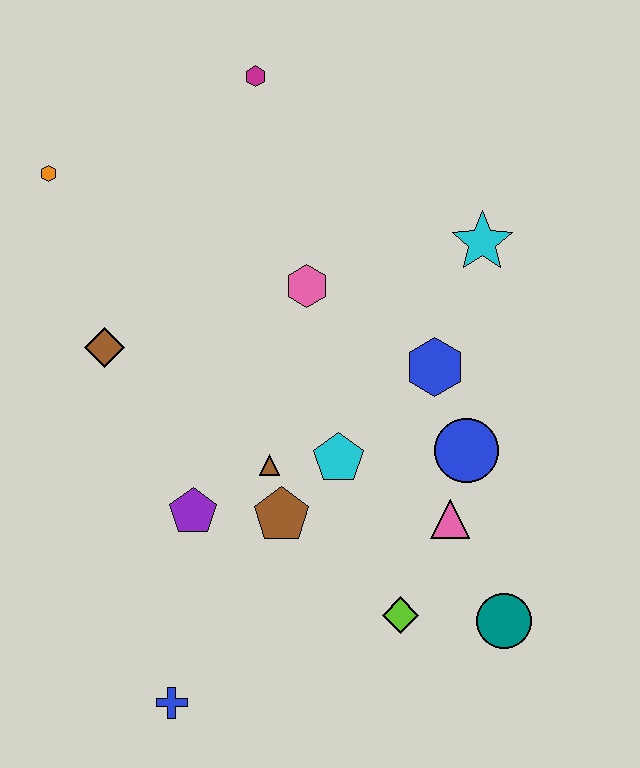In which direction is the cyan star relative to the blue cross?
The cyan star is above the blue cross.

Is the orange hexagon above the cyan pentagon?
Yes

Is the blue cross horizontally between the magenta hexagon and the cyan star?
No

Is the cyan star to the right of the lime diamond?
Yes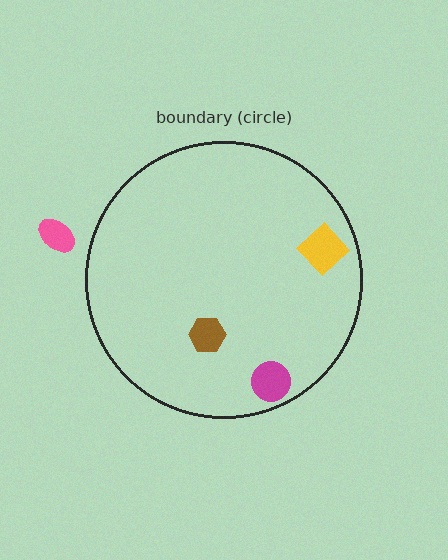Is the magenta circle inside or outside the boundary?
Inside.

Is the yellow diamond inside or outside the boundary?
Inside.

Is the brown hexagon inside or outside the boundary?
Inside.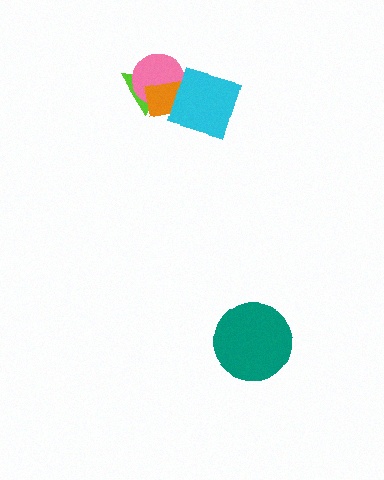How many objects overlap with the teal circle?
0 objects overlap with the teal circle.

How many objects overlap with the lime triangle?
2 objects overlap with the lime triangle.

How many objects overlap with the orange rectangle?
3 objects overlap with the orange rectangle.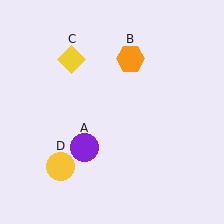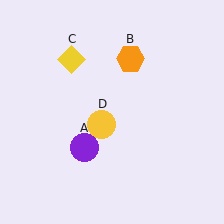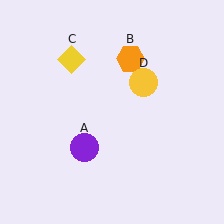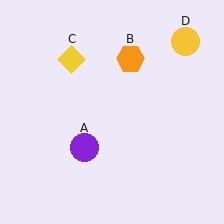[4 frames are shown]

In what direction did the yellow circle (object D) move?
The yellow circle (object D) moved up and to the right.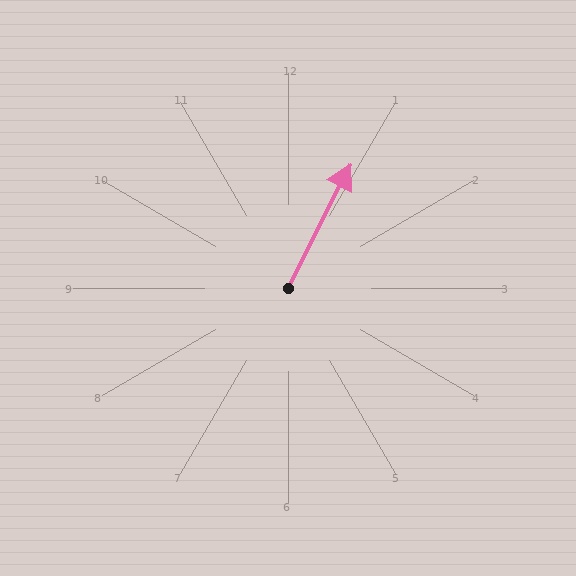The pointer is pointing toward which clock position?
Roughly 1 o'clock.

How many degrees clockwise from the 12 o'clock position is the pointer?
Approximately 27 degrees.